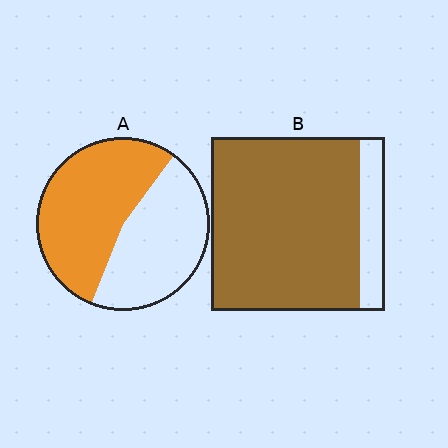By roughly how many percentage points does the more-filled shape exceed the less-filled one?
By roughly 30 percentage points (B over A).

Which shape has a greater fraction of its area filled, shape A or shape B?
Shape B.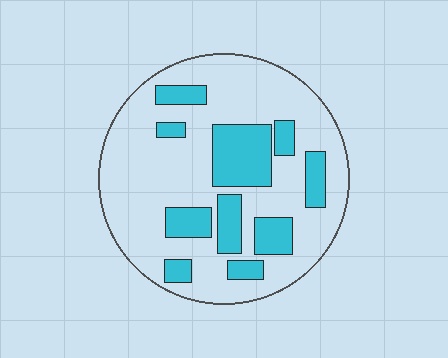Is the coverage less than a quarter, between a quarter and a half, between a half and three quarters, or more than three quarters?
Between a quarter and a half.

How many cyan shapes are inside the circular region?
10.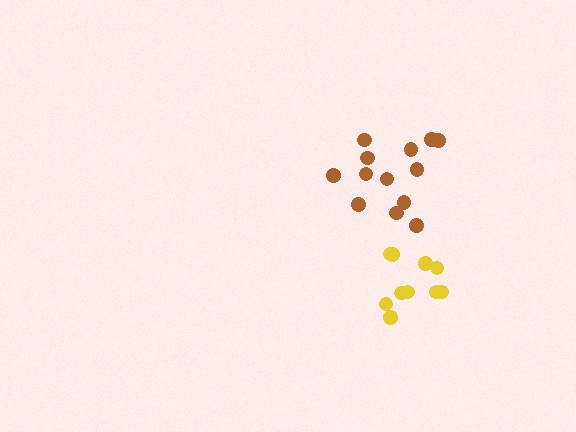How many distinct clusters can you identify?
There are 2 distinct clusters.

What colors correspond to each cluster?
The clusters are colored: yellow, brown.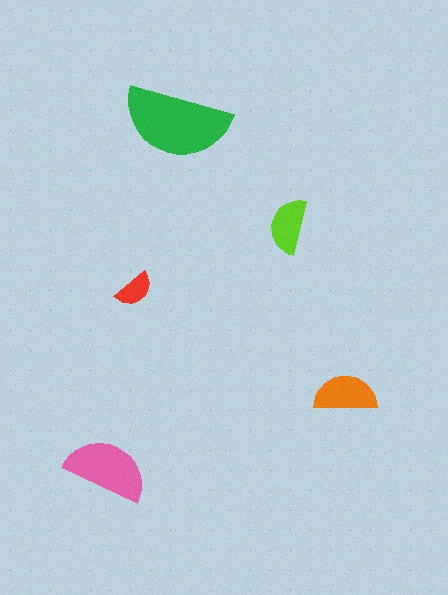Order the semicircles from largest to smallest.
the green one, the pink one, the orange one, the lime one, the red one.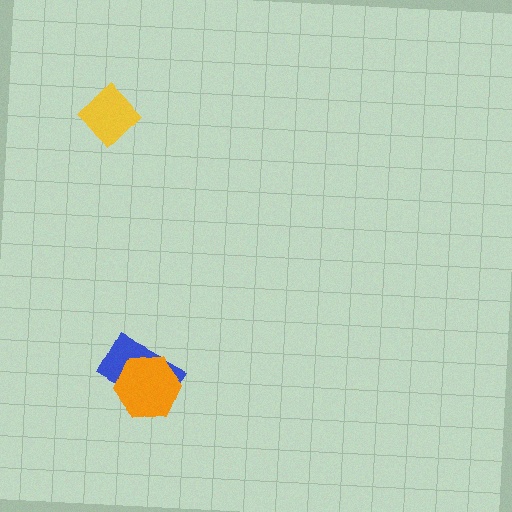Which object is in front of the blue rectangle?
The orange hexagon is in front of the blue rectangle.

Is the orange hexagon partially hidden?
No, no other shape covers it.